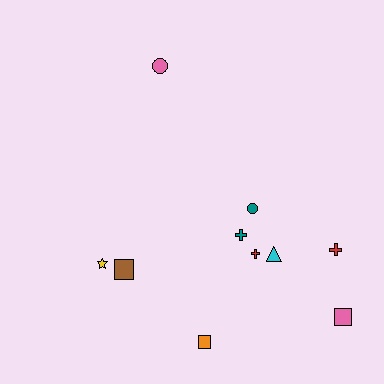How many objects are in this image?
There are 10 objects.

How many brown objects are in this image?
There is 1 brown object.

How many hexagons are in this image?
There are no hexagons.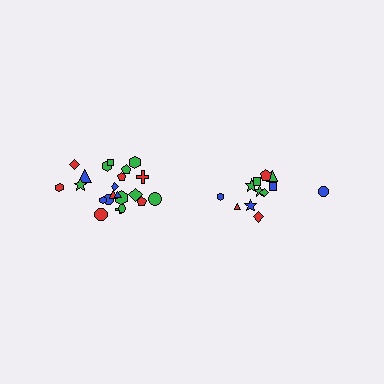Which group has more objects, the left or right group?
The left group.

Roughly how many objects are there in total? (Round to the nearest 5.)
Roughly 35 objects in total.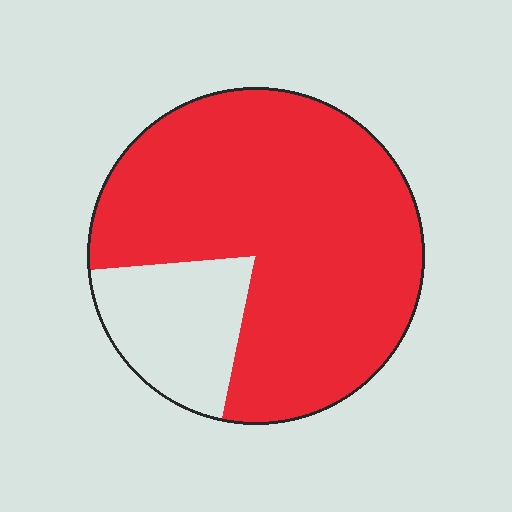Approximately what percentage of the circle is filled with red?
Approximately 80%.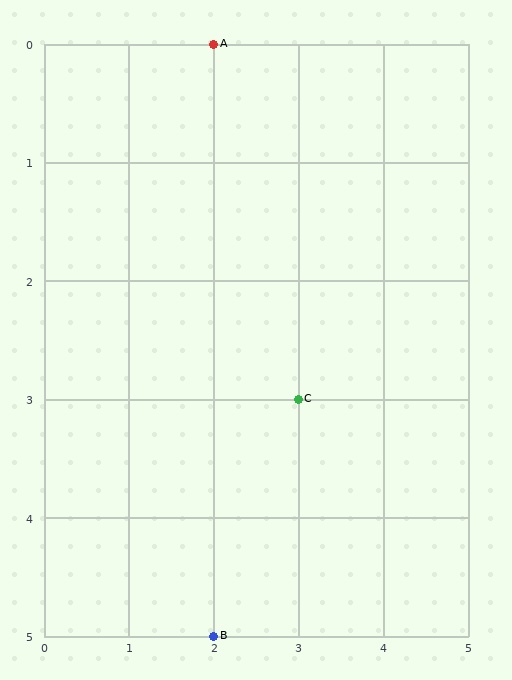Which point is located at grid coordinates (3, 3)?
Point C is at (3, 3).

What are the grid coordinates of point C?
Point C is at grid coordinates (3, 3).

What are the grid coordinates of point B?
Point B is at grid coordinates (2, 5).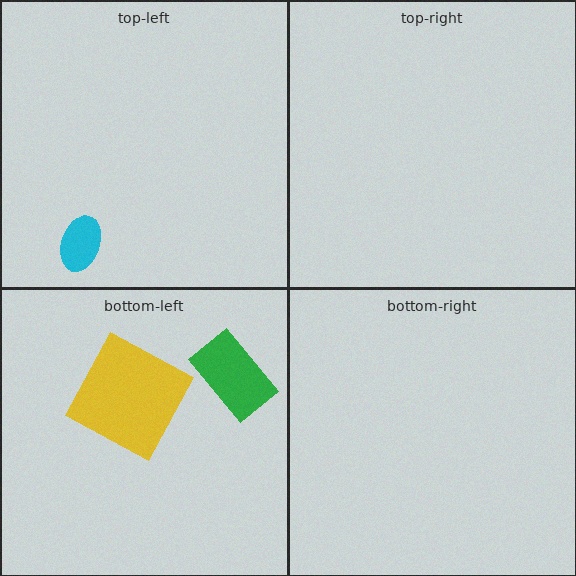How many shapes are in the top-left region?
1.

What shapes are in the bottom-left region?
The yellow square, the green rectangle.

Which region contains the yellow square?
The bottom-left region.